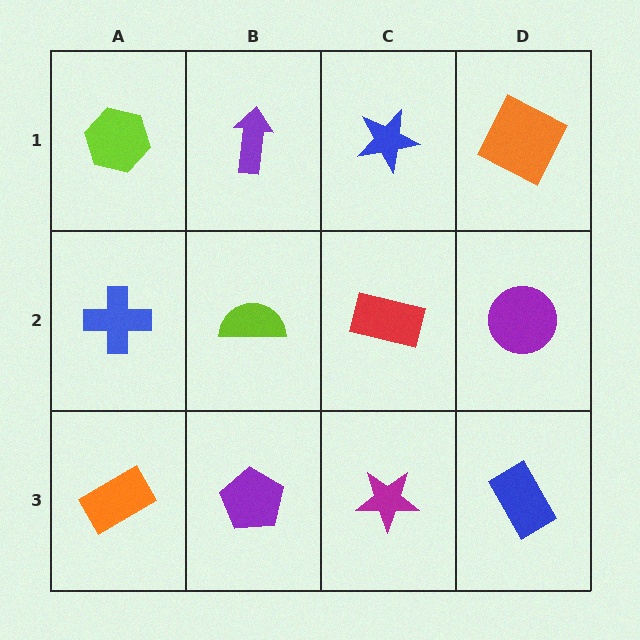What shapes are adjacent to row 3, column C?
A red rectangle (row 2, column C), a purple pentagon (row 3, column B), a blue rectangle (row 3, column D).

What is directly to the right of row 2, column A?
A lime semicircle.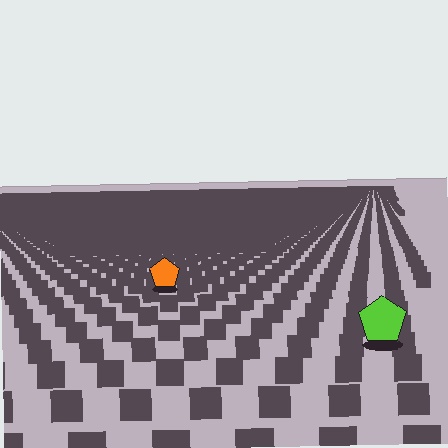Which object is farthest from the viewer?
The orange pentagon is farthest from the viewer. It appears smaller and the ground texture around it is denser.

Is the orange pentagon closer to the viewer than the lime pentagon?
No. The lime pentagon is closer — you can tell from the texture gradient: the ground texture is coarser near it.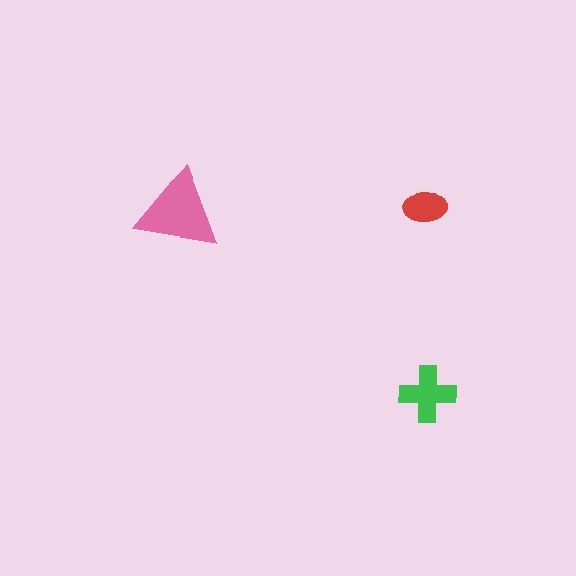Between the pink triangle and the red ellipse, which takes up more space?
The pink triangle.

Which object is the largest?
The pink triangle.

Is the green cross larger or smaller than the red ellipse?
Larger.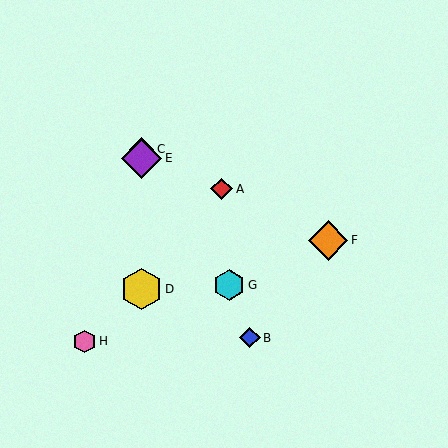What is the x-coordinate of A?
Object A is at x≈222.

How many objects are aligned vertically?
3 objects (C, D, E) are aligned vertically.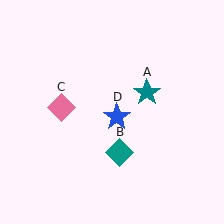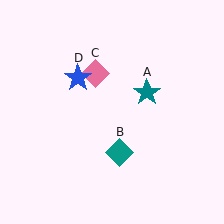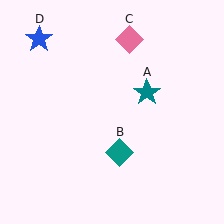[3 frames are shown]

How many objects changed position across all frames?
2 objects changed position: pink diamond (object C), blue star (object D).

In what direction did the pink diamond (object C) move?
The pink diamond (object C) moved up and to the right.